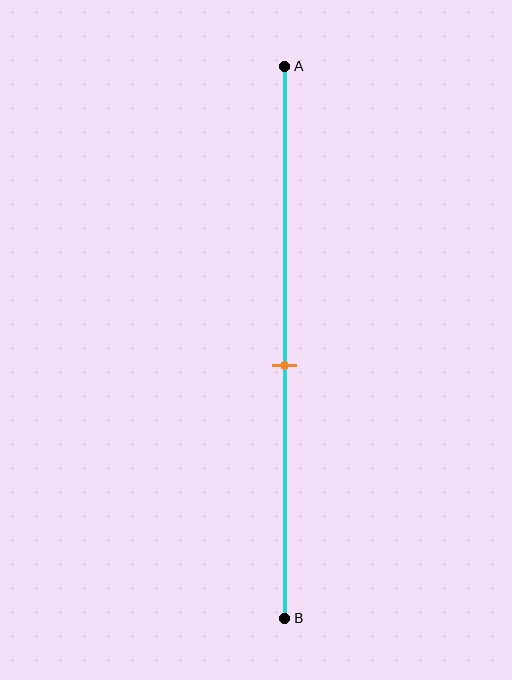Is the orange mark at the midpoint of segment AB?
No, the mark is at about 55% from A, not at the 50% midpoint.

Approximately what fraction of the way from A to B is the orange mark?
The orange mark is approximately 55% of the way from A to B.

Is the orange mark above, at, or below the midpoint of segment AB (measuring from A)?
The orange mark is below the midpoint of segment AB.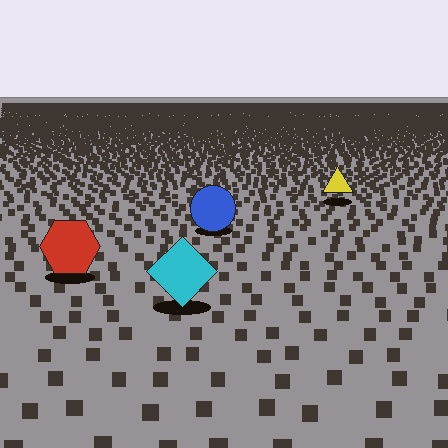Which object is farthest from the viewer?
The yellow triangle is farthest from the viewer. It appears smaller and the ground texture around it is denser.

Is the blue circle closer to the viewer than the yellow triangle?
Yes. The blue circle is closer — you can tell from the texture gradient: the ground texture is coarser near it.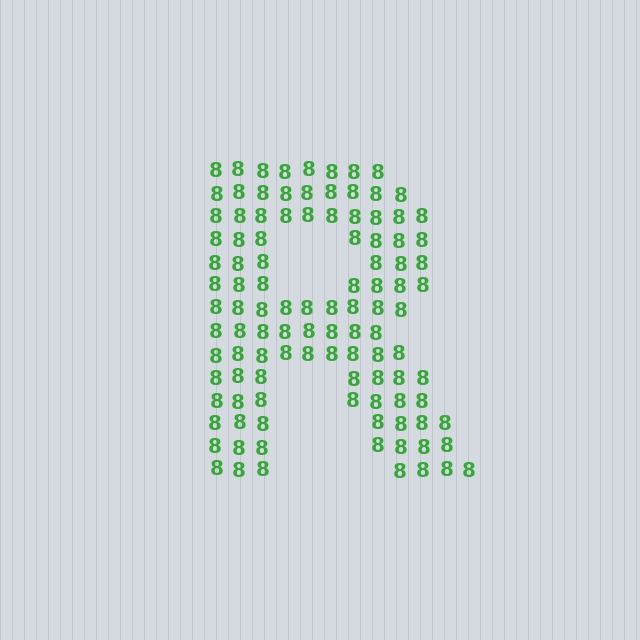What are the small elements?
The small elements are digit 8's.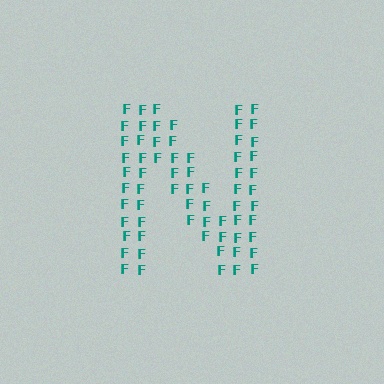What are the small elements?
The small elements are letter F's.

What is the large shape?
The large shape is the letter N.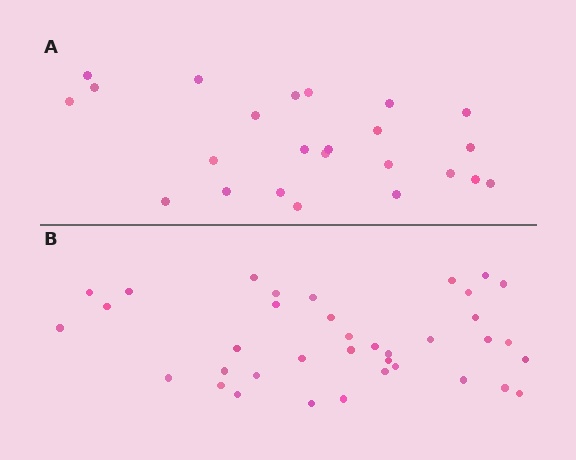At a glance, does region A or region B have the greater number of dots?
Region B (the bottom region) has more dots.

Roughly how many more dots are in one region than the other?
Region B has approximately 15 more dots than region A.